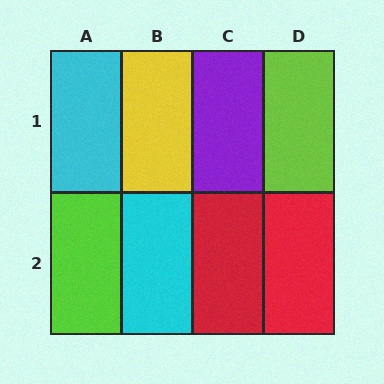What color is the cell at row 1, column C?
Purple.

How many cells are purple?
1 cell is purple.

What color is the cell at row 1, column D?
Lime.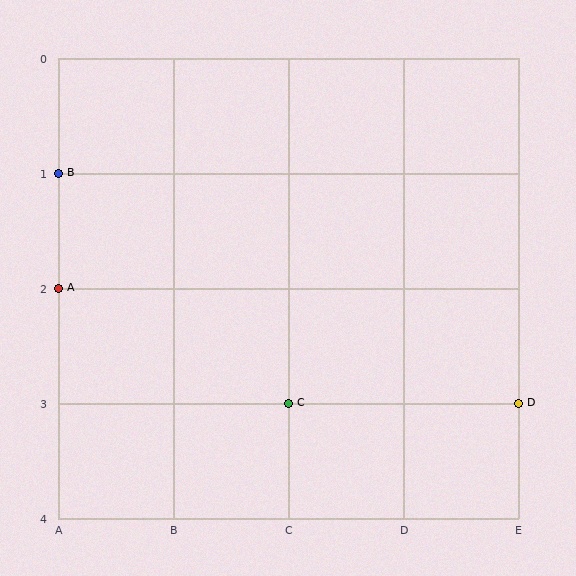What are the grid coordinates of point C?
Point C is at grid coordinates (C, 3).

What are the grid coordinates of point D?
Point D is at grid coordinates (E, 3).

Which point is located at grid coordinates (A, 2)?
Point A is at (A, 2).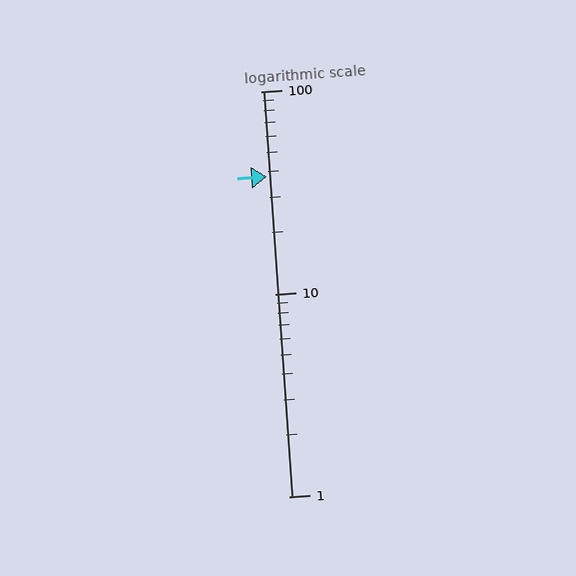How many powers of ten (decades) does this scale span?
The scale spans 2 decades, from 1 to 100.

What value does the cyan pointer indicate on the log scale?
The pointer indicates approximately 38.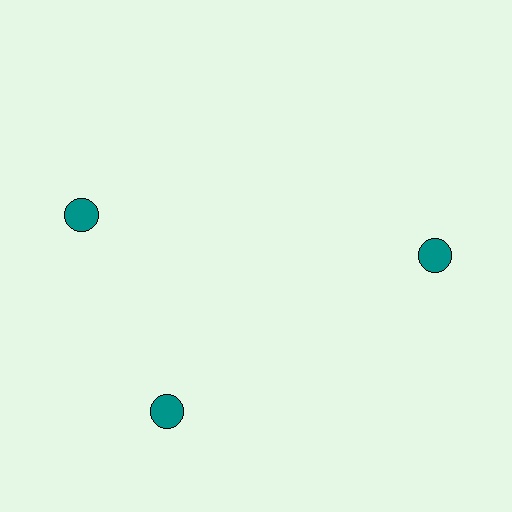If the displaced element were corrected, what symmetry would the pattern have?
It would have 3-fold rotational symmetry — the pattern would map onto itself every 120 degrees.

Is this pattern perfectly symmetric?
No. The 3 teal circles are arranged in a ring, but one element near the 11 o'clock position is rotated out of alignment along the ring, breaking the 3-fold rotational symmetry.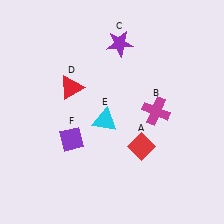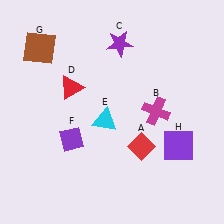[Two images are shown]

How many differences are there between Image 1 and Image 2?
There are 2 differences between the two images.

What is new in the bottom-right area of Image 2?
A purple square (H) was added in the bottom-right area of Image 2.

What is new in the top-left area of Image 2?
A brown square (G) was added in the top-left area of Image 2.